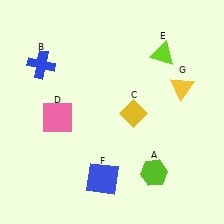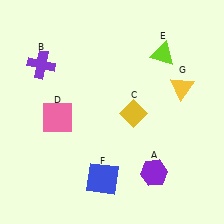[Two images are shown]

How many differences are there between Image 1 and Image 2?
There are 2 differences between the two images.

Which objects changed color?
A changed from lime to purple. B changed from blue to purple.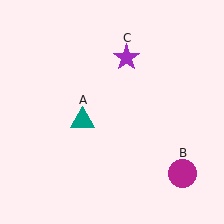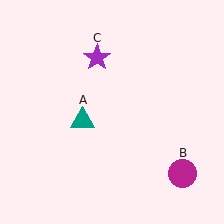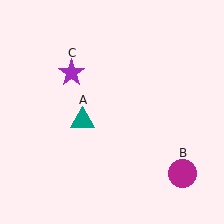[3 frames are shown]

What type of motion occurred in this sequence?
The purple star (object C) rotated counterclockwise around the center of the scene.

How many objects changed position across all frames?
1 object changed position: purple star (object C).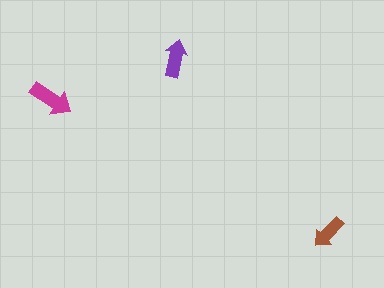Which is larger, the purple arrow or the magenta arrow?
The magenta one.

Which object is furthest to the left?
The magenta arrow is leftmost.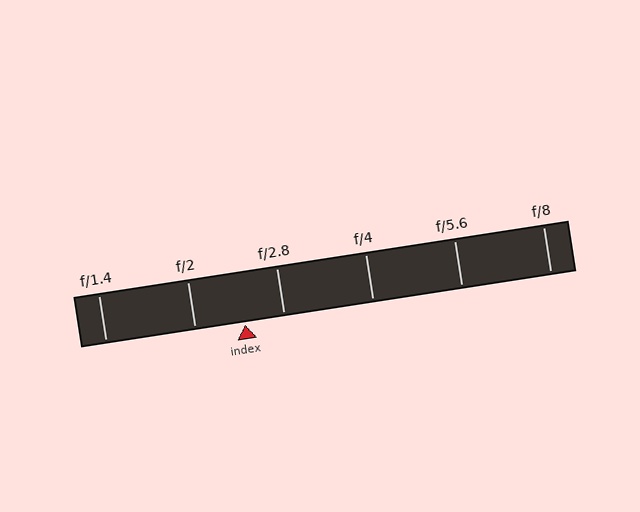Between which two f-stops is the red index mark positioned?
The index mark is between f/2 and f/2.8.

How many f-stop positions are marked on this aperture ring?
There are 6 f-stop positions marked.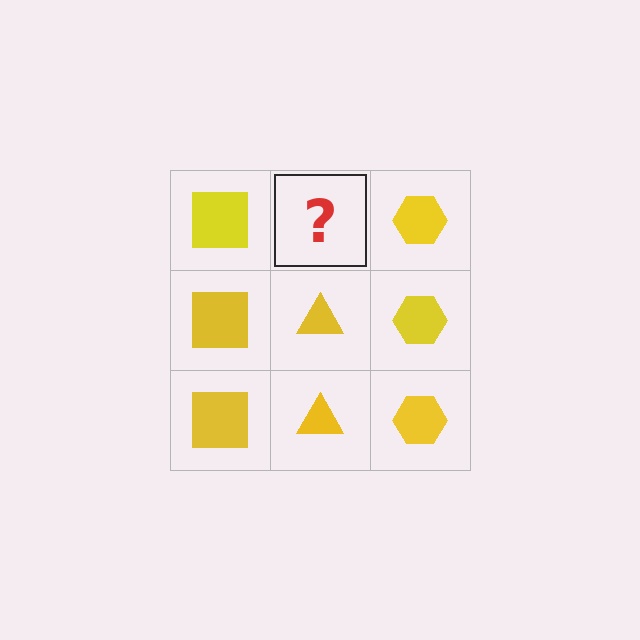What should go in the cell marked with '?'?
The missing cell should contain a yellow triangle.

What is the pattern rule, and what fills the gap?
The rule is that each column has a consistent shape. The gap should be filled with a yellow triangle.